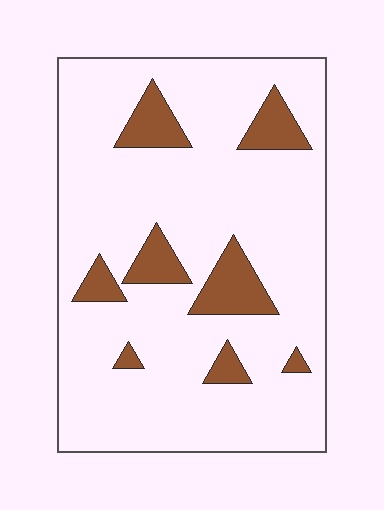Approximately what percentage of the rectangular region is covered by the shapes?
Approximately 15%.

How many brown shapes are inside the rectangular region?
8.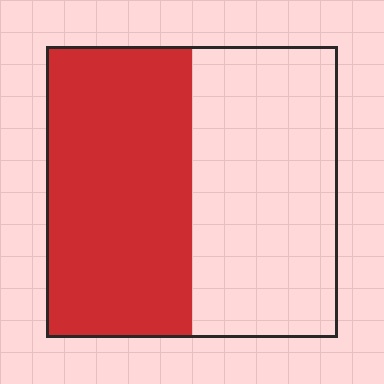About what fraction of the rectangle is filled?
About one half (1/2).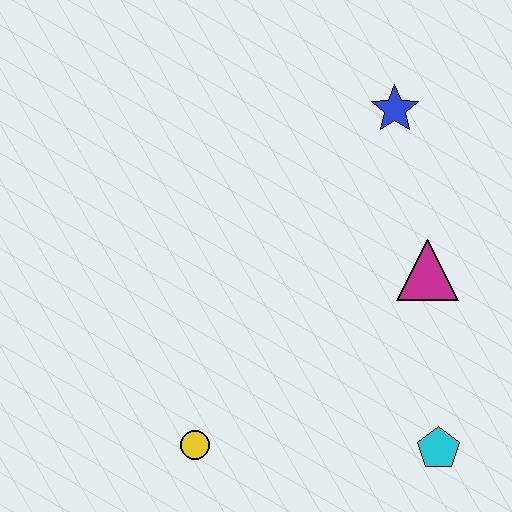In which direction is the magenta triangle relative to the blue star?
The magenta triangle is below the blue star.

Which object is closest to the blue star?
The magenta triangle is closest to the blue star.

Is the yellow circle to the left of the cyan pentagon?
Yes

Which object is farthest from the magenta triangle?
The yellow circle is farthest from the magenta triangle.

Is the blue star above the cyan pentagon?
Yes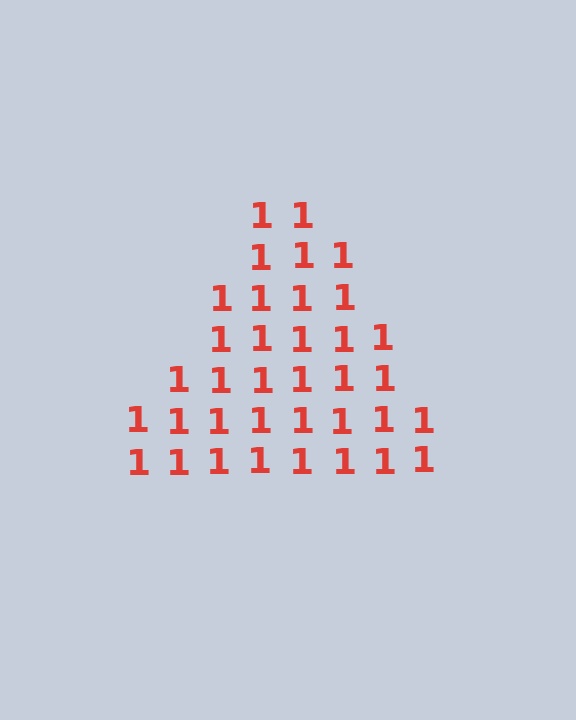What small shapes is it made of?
It is made of small digit 1's.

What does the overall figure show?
The overall figure shows a triangle.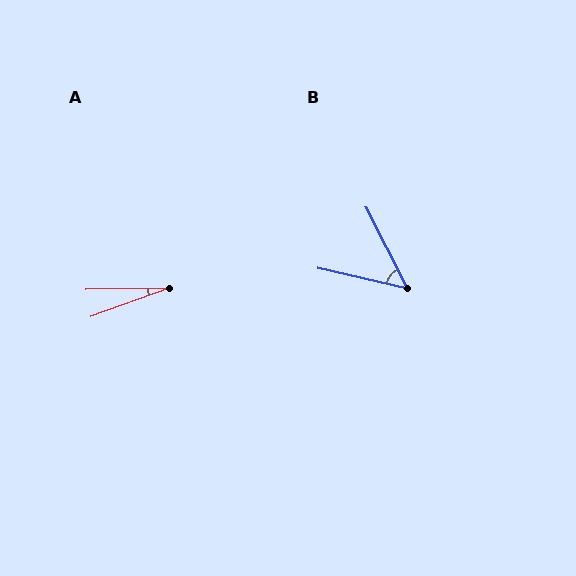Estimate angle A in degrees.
Approximately 18 degrees.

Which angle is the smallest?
A, at approximately 18 degrees.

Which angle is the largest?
B, at approximately 50 degrees.